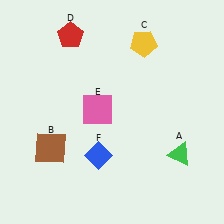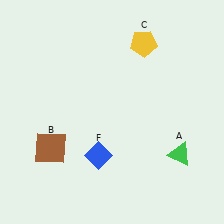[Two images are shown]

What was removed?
The red pentagon (D), the pink square (E) were removed in Image 2.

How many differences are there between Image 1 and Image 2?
There are 2 differences between the two images.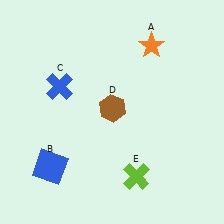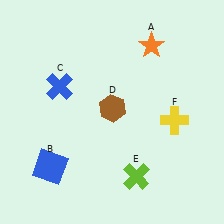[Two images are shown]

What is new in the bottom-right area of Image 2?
A yellow cross (F) was added in the bottom-right area of Image 2.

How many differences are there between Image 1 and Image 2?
There is 1 difference between the two images.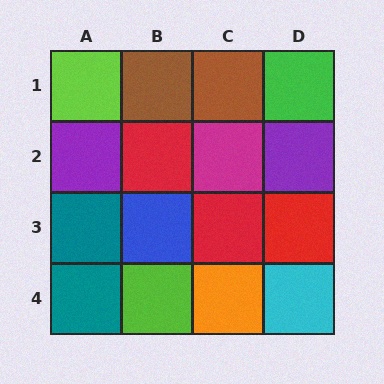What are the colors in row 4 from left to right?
Teal, lime, orange, cyan.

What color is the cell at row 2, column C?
Magenta.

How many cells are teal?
2 cells are teal.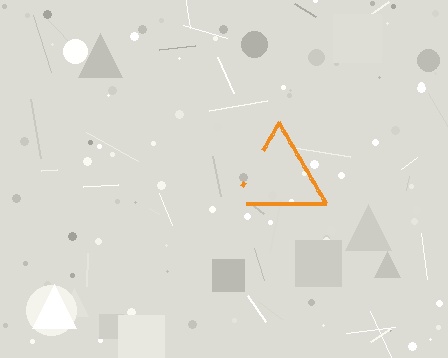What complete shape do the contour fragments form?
The contour fragments form a triangle.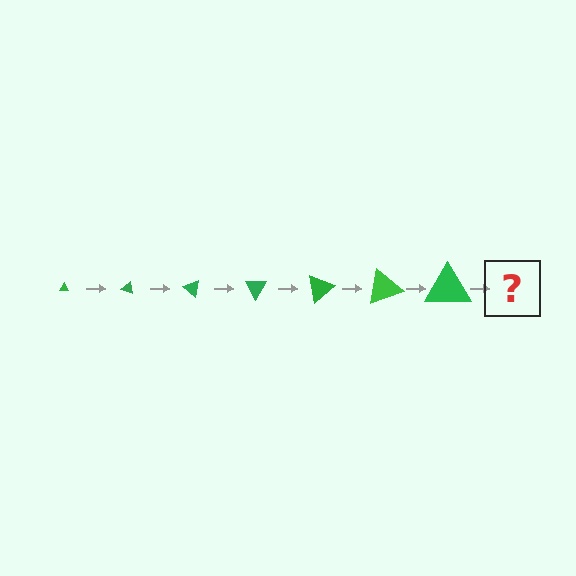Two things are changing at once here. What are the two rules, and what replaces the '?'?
The two rules are that the triangle grows larger each step and it rotates 20 degrees each step. The '?' should be a triangle, larger than the previous one and rotated 140 degrees from the start.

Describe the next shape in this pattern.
It should be a triangle, larger than the previous one and rotated 140 degrees from the start.